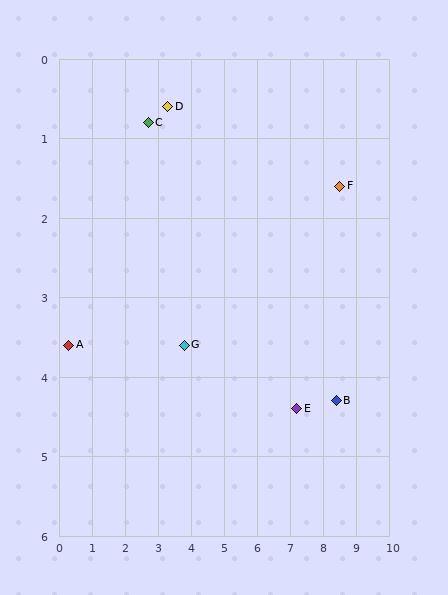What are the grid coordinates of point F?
Point F is at approximately (8.5, 1.6).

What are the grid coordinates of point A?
Point A is at approximately (0.3, 3.6).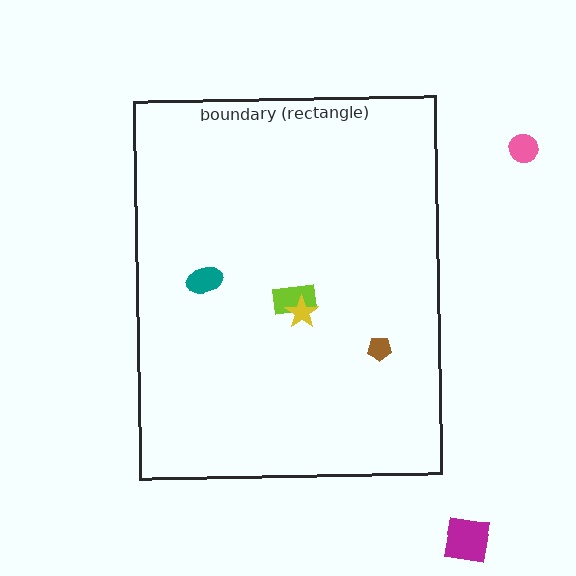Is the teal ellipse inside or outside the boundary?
Inside.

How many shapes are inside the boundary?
4 inside, 2 outside.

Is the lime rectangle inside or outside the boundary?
Inside.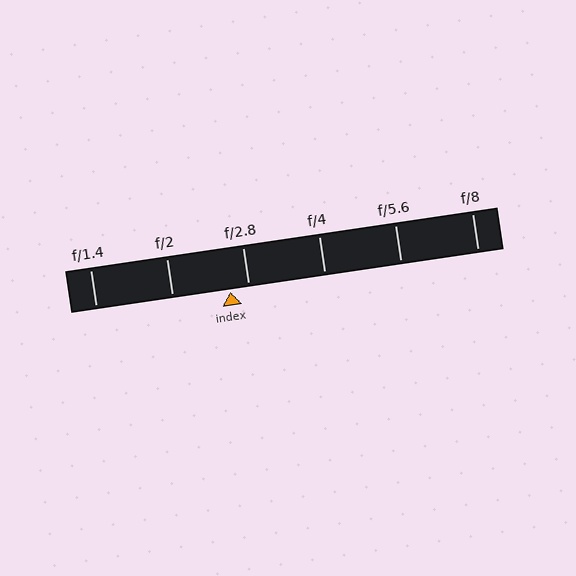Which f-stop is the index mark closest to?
The index mark is closest to f/2.8.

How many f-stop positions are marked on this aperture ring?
There are 6 f-stop positions marked.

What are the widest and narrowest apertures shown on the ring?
The widest aperture shown is f/1.4 and the narrowest is f/8.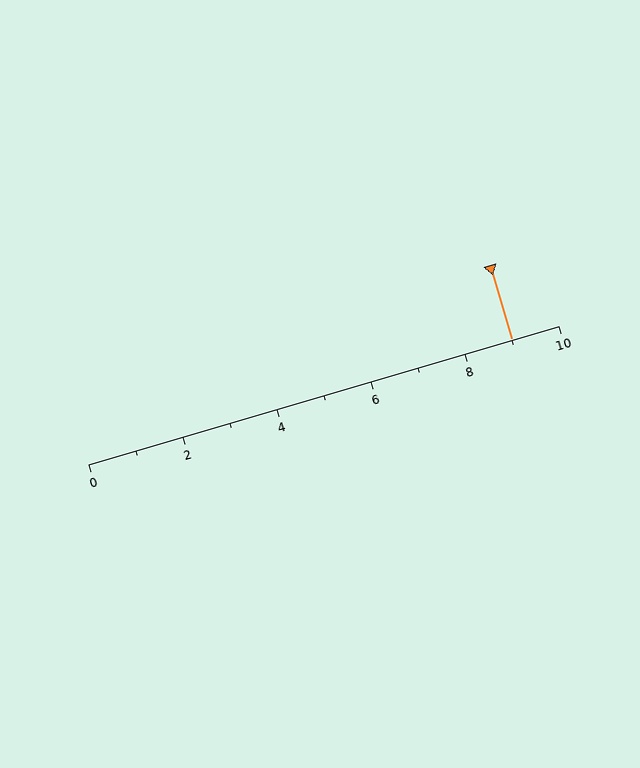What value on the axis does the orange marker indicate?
The marker indicates approximately 9.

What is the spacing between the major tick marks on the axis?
The major ticks are spaced 2 apart.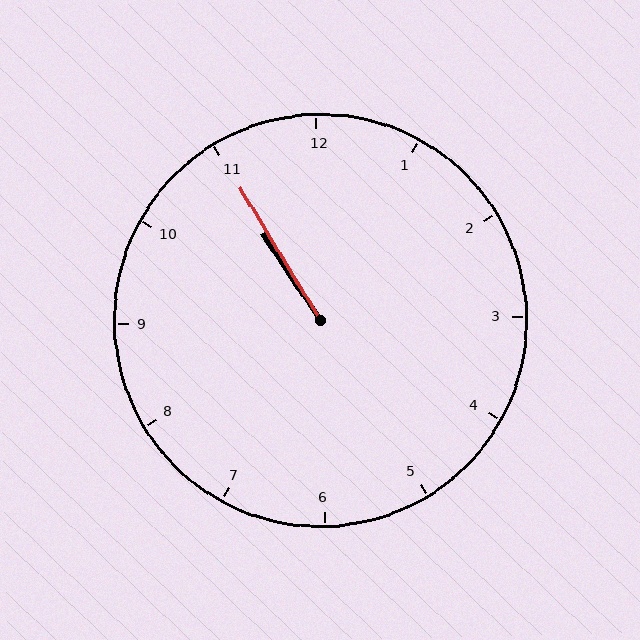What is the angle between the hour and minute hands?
Approximately 2 degrees.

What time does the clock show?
10:55.